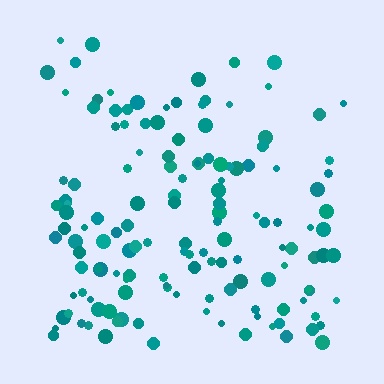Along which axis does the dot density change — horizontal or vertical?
Vertical.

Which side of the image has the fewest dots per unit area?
The top.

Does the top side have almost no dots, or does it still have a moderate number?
Still a moderate number, just noticeably fewer than the bottom.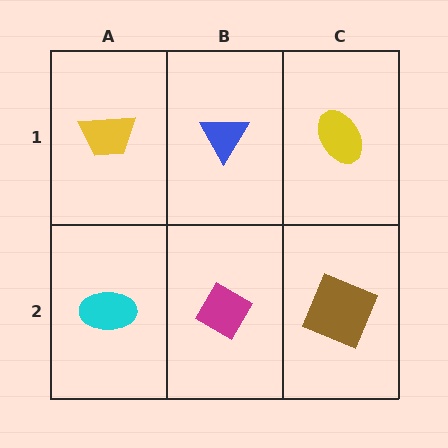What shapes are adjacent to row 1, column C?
A brown square (row 2, column C), a blue triangle (row 1, column B).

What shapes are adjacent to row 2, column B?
A blue triangle (row 1, column B), a cyan ellipse (row 2, column A), a brown square (row 2, column C).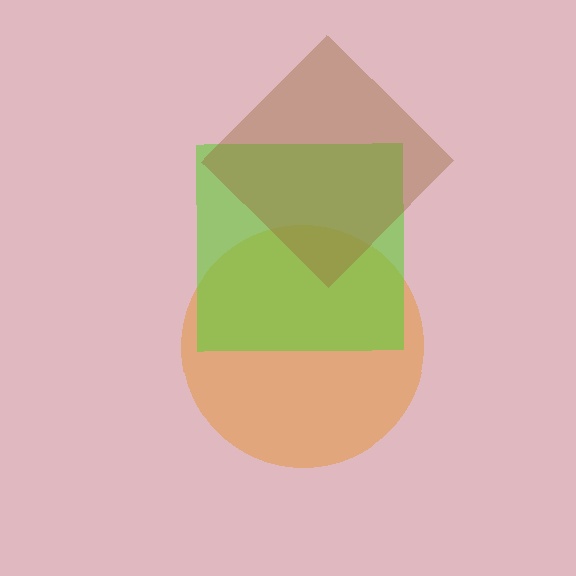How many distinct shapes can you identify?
There are 3 distinct shapes: an orange circle, a lime square, a brown diamond.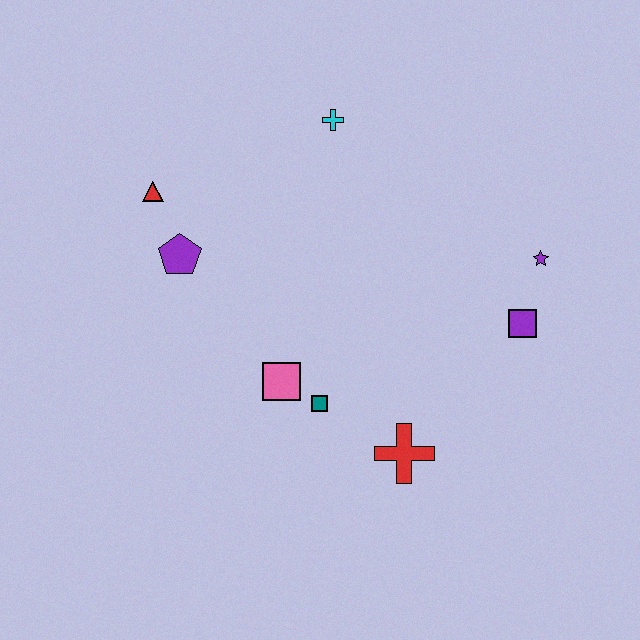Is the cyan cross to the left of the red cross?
Yes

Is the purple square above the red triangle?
No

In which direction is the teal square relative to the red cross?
The teal square is to the left of the red cross.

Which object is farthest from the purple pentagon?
The purple star is farthest from the purple pentagon.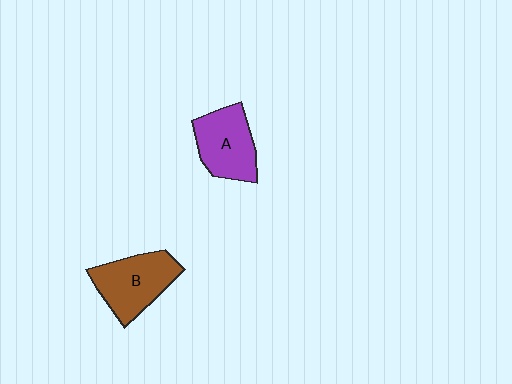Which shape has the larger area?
Shape B (brown).